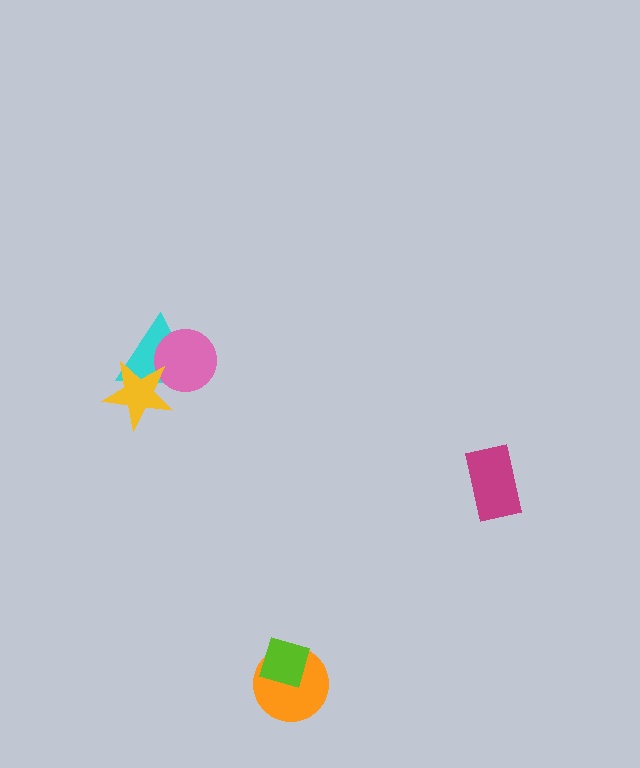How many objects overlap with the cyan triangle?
2 objects overlap with the cyan triangle.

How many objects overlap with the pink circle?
2 objects overlap with the pink circle.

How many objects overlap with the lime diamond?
1 object overlaps with the lime diamond.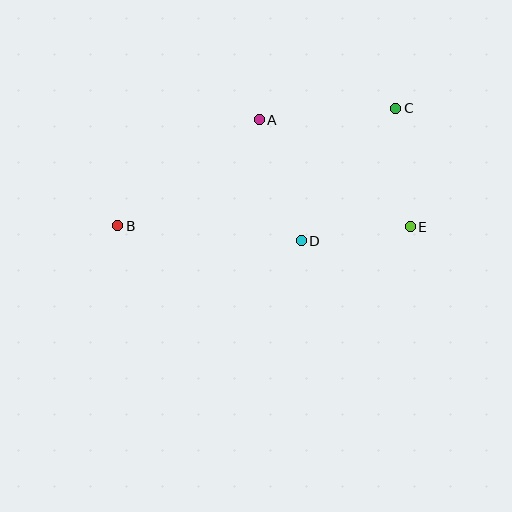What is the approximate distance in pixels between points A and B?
The distance between A and B is approximately 177 pixels.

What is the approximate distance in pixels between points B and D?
The distance between B and D is approximately 184 pixels.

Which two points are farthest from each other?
Points B and C are farthest from each other.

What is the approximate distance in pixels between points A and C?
The distance between A and C is approximately 137 pixels.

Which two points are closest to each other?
Points D and E are closest to each other.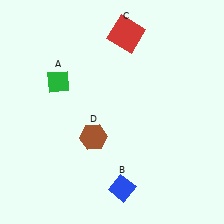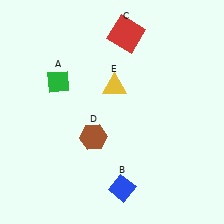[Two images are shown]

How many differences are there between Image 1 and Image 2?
There is 1 difference between the two images.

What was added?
A yellow triangle (E) was added in Image 2.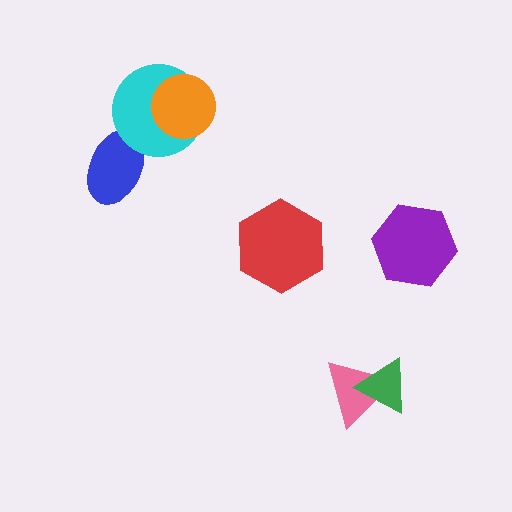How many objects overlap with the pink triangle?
1 object overlaps with the pink triangle.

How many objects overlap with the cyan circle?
2 objects overlap with the cyan circle.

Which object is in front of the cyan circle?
The orange circle is in front of the cyan circle.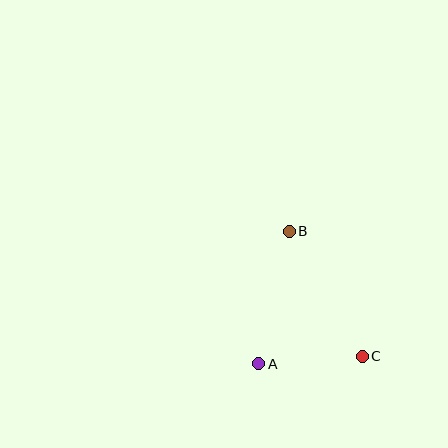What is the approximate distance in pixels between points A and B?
The distance between A and B is approximately 136 pixels.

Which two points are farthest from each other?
Points B and C are farthest from each other.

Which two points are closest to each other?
Points A and C are closest to each other.